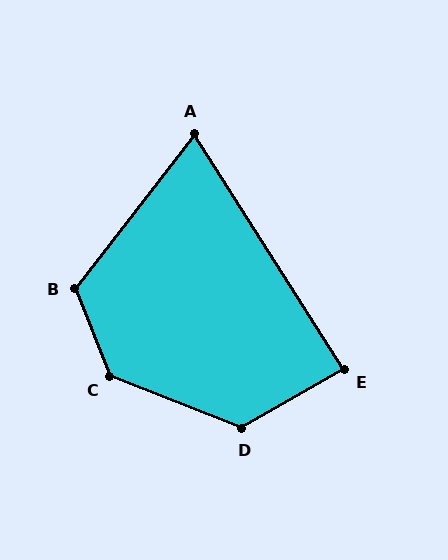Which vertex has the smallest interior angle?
A, at approximately 70 degrees.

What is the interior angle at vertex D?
Approximately 128 degrees (obtuse).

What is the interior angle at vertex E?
Approximately 88 degrees (approximately right).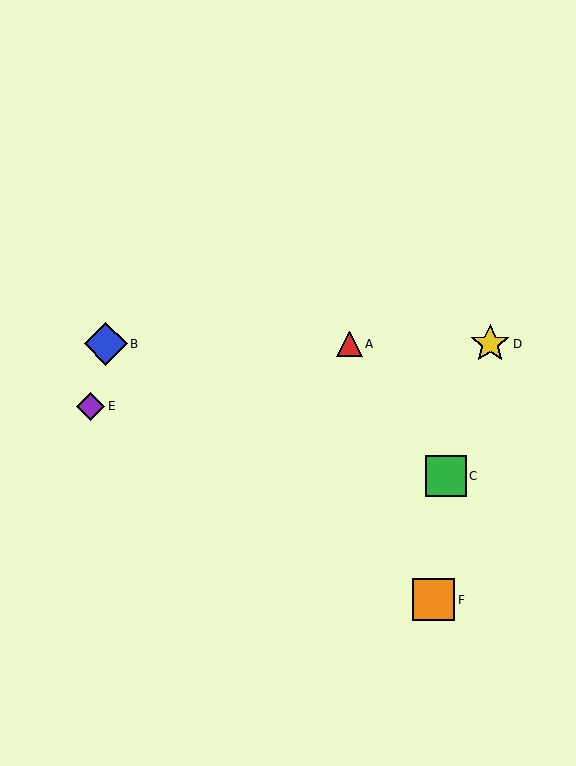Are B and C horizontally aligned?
No, B is at y≈344 and C is at y≈476.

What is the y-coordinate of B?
Object B is at y≈344.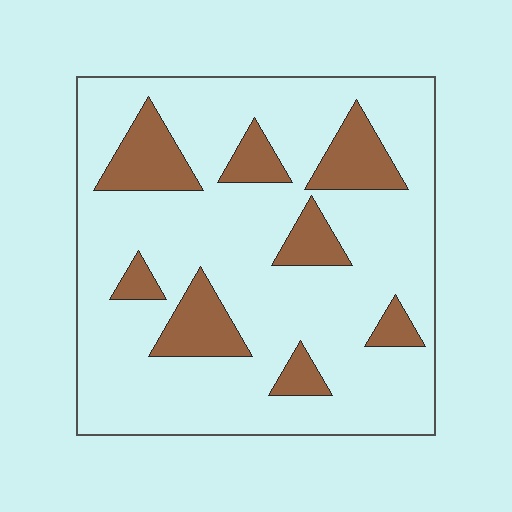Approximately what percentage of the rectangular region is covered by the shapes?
Approximately 20%.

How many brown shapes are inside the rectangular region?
8.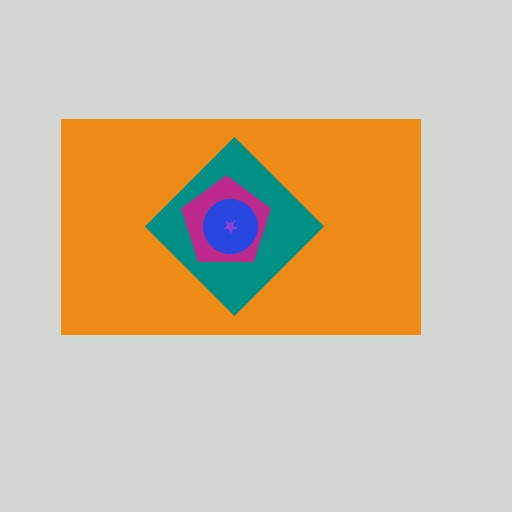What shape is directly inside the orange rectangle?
The teal diamond.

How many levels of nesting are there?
5.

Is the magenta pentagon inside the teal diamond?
Yes.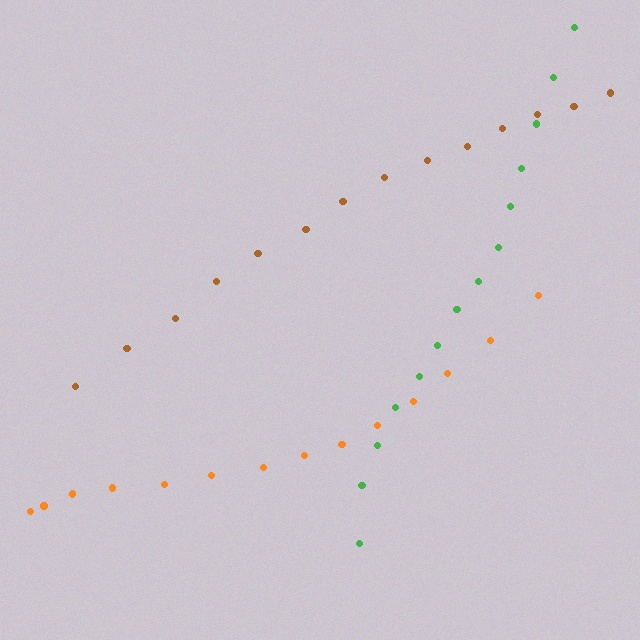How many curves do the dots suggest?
There are 3 distinct paths.